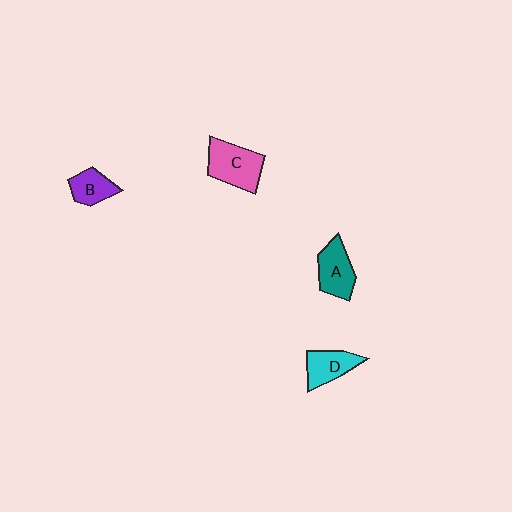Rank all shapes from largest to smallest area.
From largest to smallest: C (pink), A (teal), D (cyan), B (purple).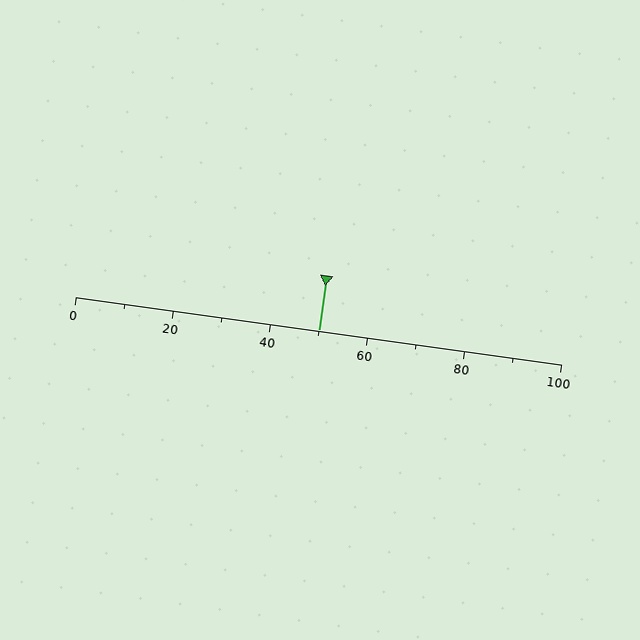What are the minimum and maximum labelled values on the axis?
The axis runs from 0 to 100.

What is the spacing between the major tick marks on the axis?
The major ticks are spaced 20 apart.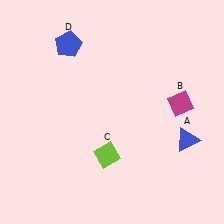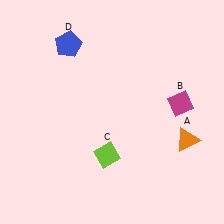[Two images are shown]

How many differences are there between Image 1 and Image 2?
There is 1 difference between the two images.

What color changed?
The triangle (A) changed from blue in Image 1 to orange in Image 2.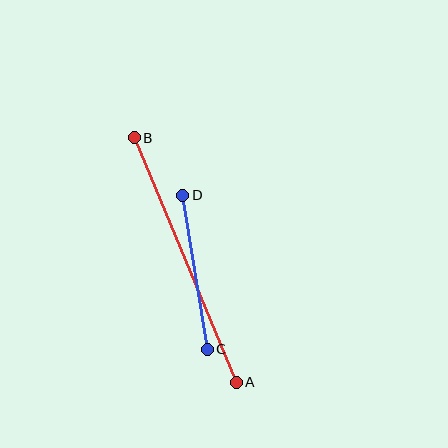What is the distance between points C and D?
The distance is approximately 156 pixels.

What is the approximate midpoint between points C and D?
The midpoint is at approximately (195, 272) pixels.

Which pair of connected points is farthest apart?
Points A and B are farthest apart.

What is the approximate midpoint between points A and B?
The midpoint is at approximately (185, 260) pixels.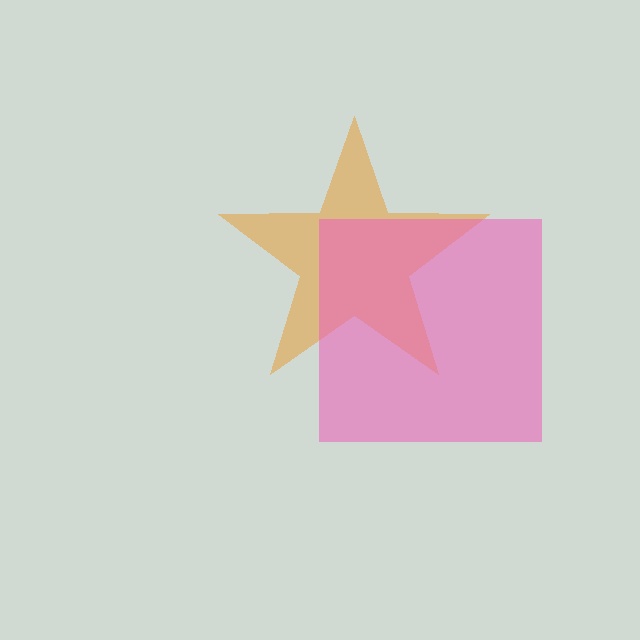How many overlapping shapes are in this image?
There are 2 overlapping shapes in the image.